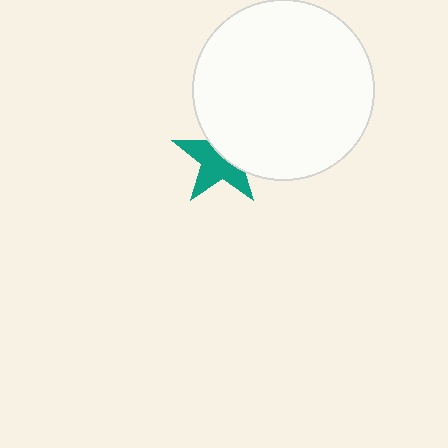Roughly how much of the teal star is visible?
About half of it is visible (roughly 56%).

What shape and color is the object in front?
The object in front is a white circle.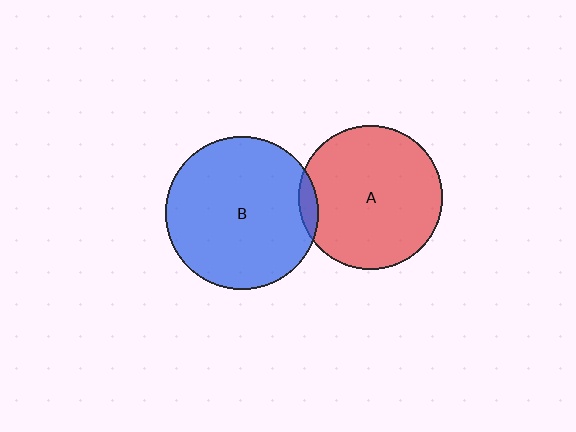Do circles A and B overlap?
Yes.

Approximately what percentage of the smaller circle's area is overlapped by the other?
Approximately 5%.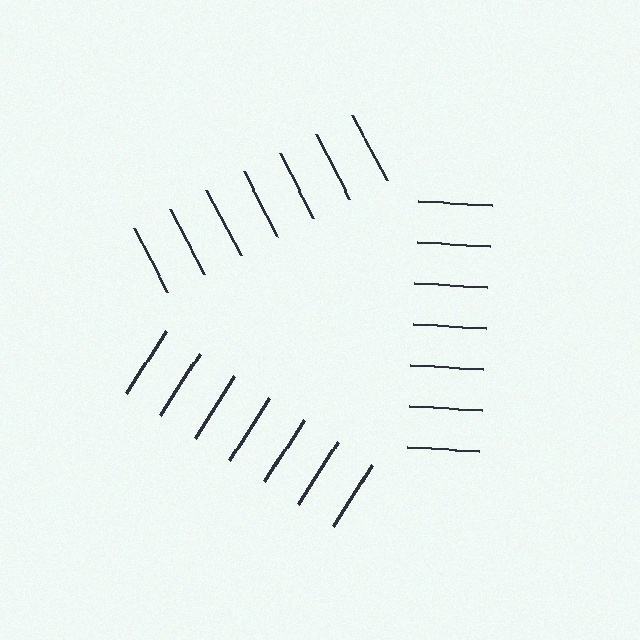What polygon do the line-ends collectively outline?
An illusory triangle — the line segments terminate on its edges but no continuous stroke is drawn.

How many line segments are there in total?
21 — 7 along each of the 3 edges.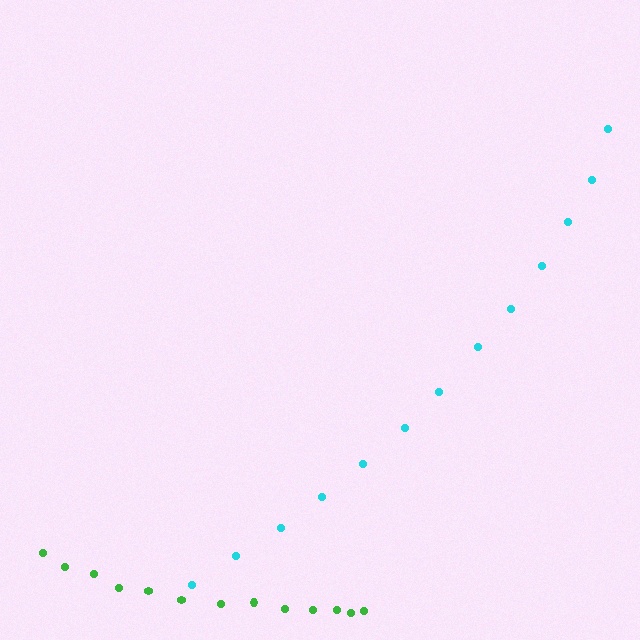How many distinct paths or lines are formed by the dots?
There are 2 distinct paths.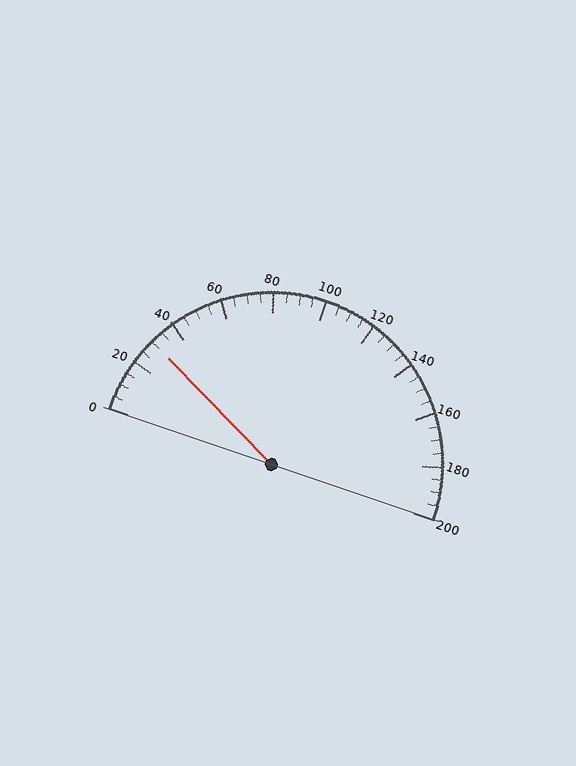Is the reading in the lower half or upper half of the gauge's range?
The reading is in the lower half of the range (0 to 200).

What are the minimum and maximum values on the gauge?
The gauge ranges from 0 to 200.